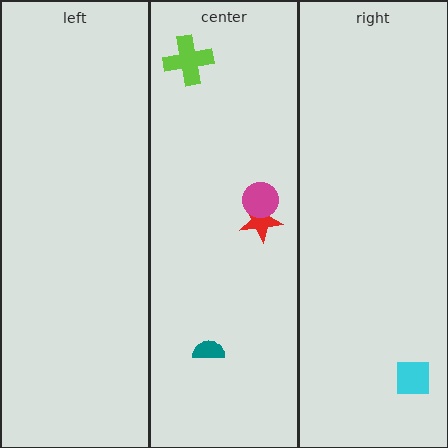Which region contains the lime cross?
The center region.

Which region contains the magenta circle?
The center region.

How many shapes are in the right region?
1.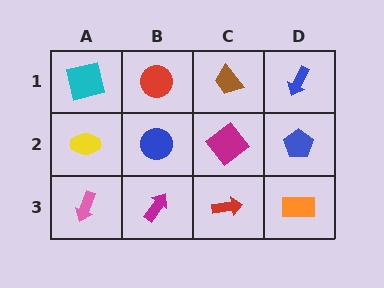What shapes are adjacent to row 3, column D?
A blue pentagon (row 2, column D), a red arrow (row 3, column C).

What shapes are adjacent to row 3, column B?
A blue circle (row 2, column B), a pink arrow (row 3, column A), a red arrow (row 3, column C).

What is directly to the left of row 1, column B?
A cyan square.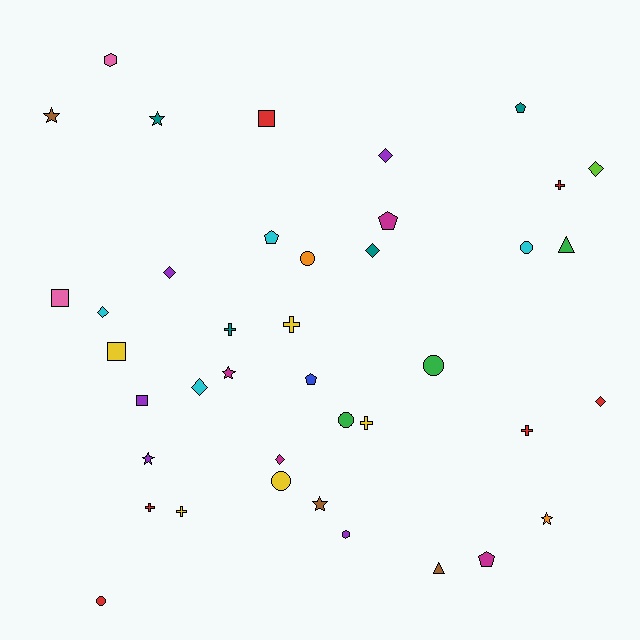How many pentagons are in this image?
There are 5 pentagons.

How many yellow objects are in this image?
There are 5 yellow objects.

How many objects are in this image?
There are 40 objects.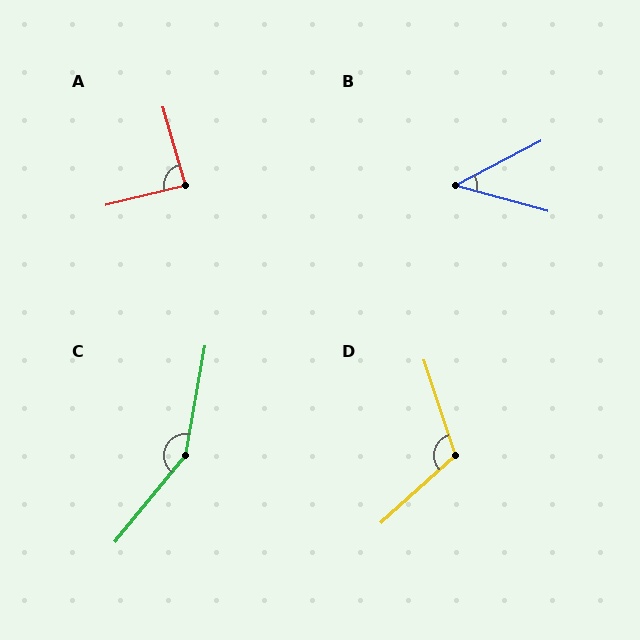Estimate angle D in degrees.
Approximately 114 degrees.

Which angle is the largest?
C, at approximately 151 degrees.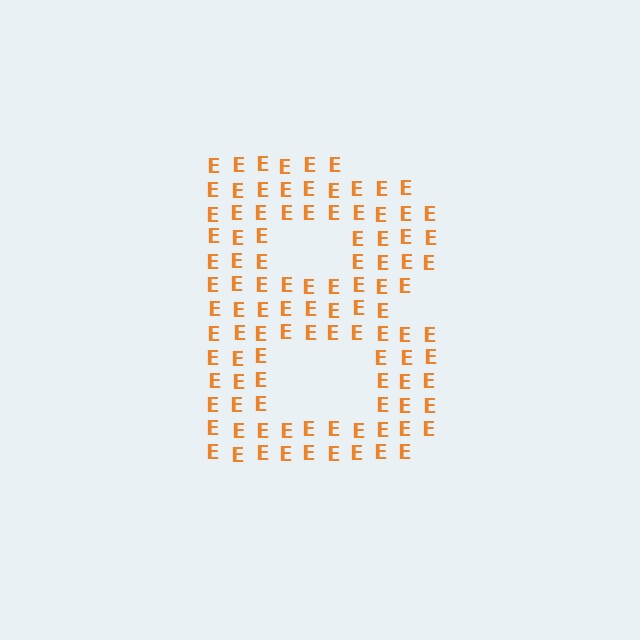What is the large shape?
The large shape is the letter B.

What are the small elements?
The small elements are letter E's.